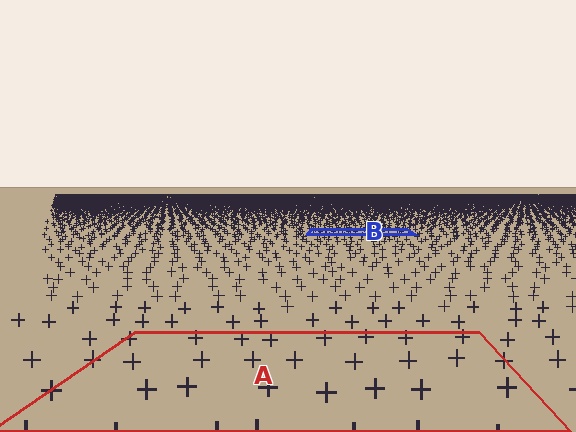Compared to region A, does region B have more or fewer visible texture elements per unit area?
Region B has more texture elements per unit area — they are packed more densely because it is farther away.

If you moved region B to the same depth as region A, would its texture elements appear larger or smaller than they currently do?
They would appear larger. At a closer depth, the same texture elements are projected at a bigger on-screen size.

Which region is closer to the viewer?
Region A is closer. The texture elements there are larger and more spread out.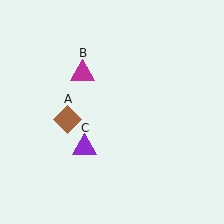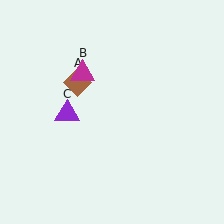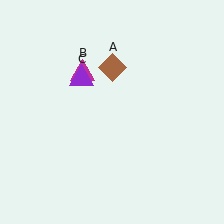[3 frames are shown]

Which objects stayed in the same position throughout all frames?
Magenta triangle (object B) remained stationary.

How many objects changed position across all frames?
2 objects changed position: brown diamond (object A), purple triangle (object C).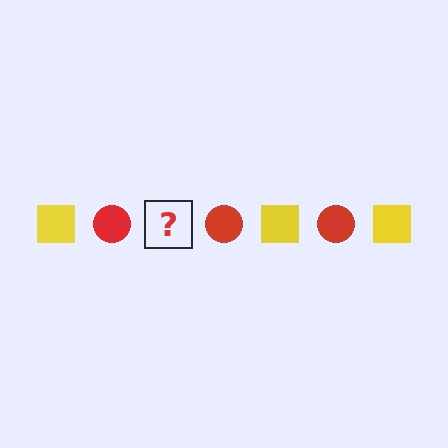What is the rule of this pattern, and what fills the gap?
The rule is that the pattern alternates between yellow square and red circle. The gap should be filled with a yellow square.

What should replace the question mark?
The question mark should be replaced with a yellow square.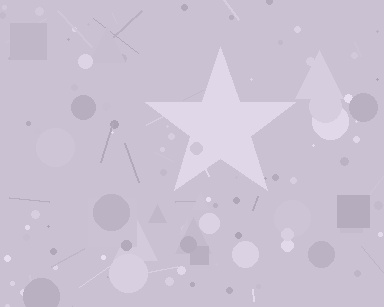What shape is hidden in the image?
A star is hidden in the image.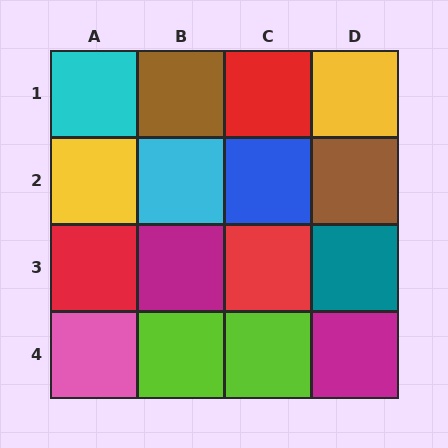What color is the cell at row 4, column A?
Pink.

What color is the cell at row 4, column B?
Lime.